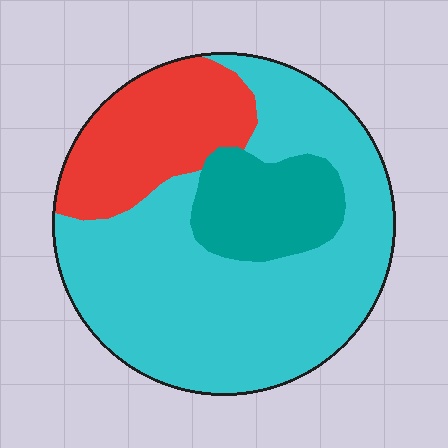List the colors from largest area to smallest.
From largest to smallest: cyan, red, teal.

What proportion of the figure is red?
Red covers roughly 20% of the figure.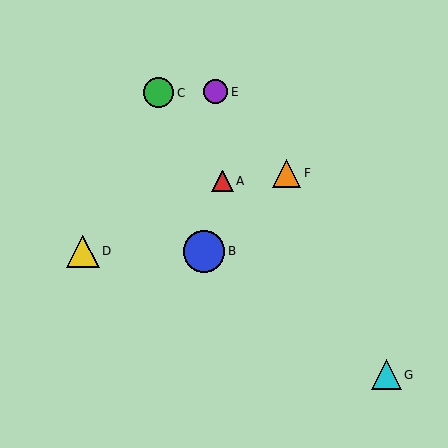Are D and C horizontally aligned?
No, D is at y≈251 and C is at y≈93.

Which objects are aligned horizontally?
Objects B, D are aligned horizontally.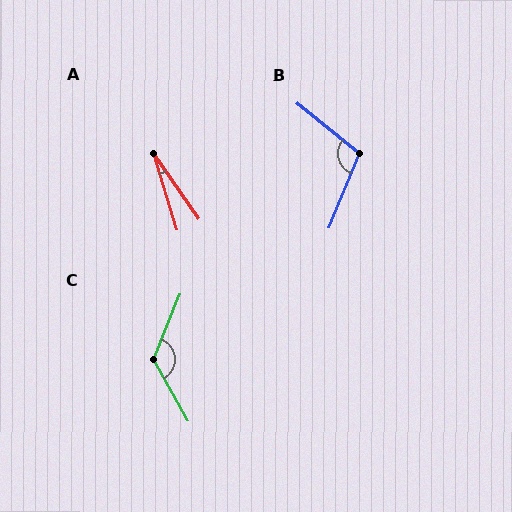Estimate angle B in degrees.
Approximately 106 degrees.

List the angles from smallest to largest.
A (18°), B (106°), C (129°).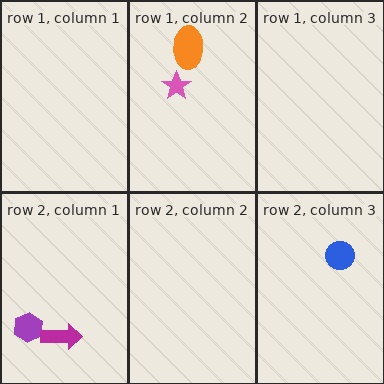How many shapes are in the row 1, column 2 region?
2.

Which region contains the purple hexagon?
The row 2, column 1 region.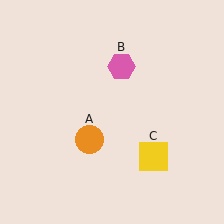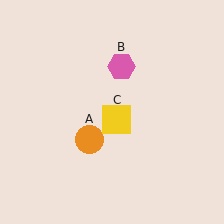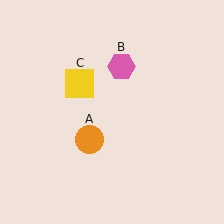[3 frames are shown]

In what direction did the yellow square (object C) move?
The yellow square (object C) moved up and to the left.